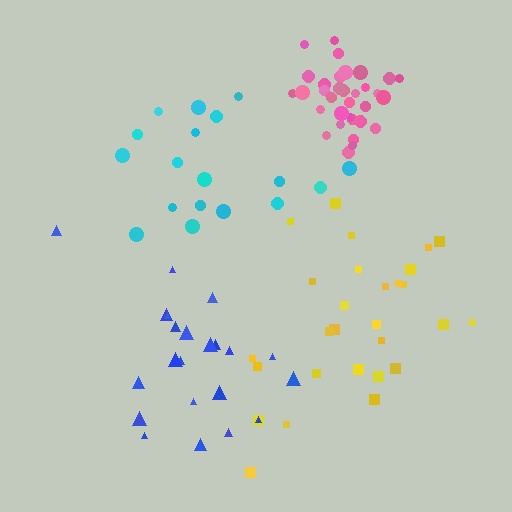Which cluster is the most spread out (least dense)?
Blue.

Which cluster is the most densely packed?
Pink.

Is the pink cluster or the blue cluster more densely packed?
Pink.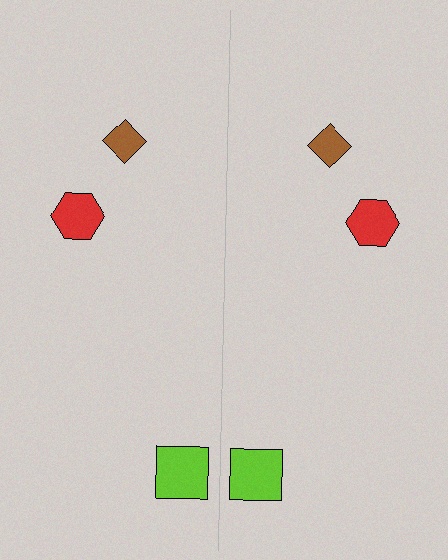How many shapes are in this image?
There are 6 shapes in this image.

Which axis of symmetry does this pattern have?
The pattern has a vertical axis of symmetry running through the center of the image.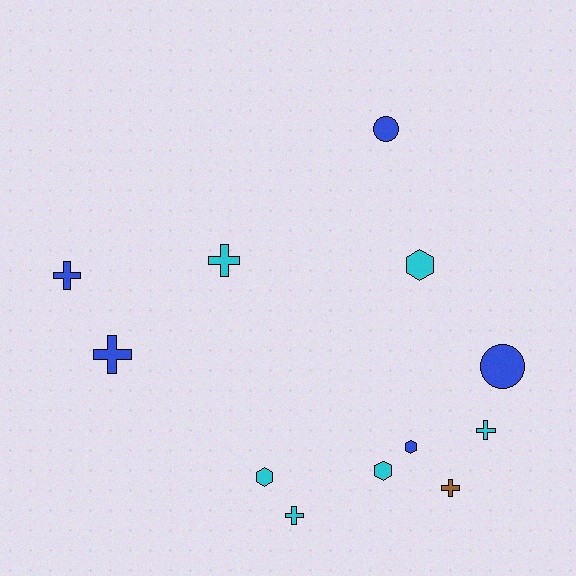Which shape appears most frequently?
Cross, with 6 objects.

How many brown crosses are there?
There is 1 brown cross.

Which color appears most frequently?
Cyan, with 6 objects.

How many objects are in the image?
There are 12 objects.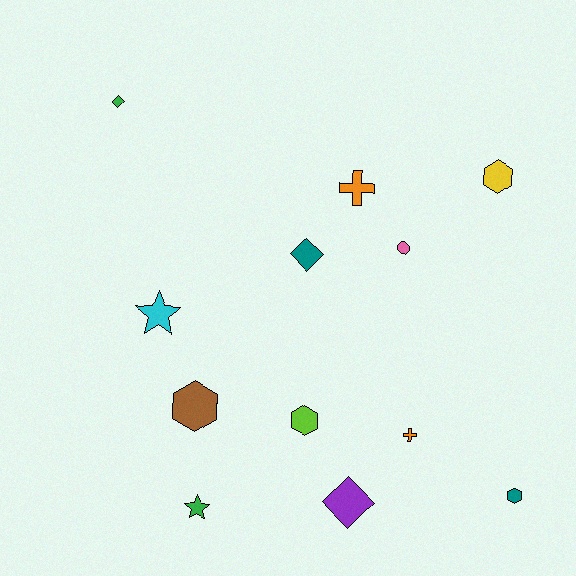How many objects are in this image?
There are 12 objects.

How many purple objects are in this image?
There is 1 purple object.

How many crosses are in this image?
There are 2 crosses.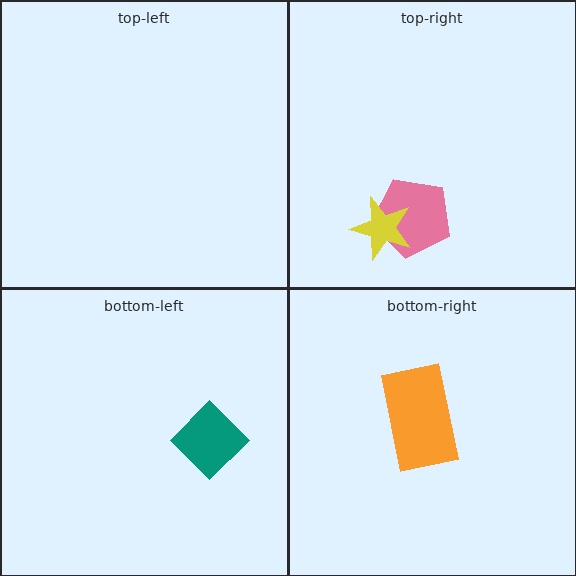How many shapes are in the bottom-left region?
1.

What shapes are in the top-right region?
The pink pentagon, the yellow star.